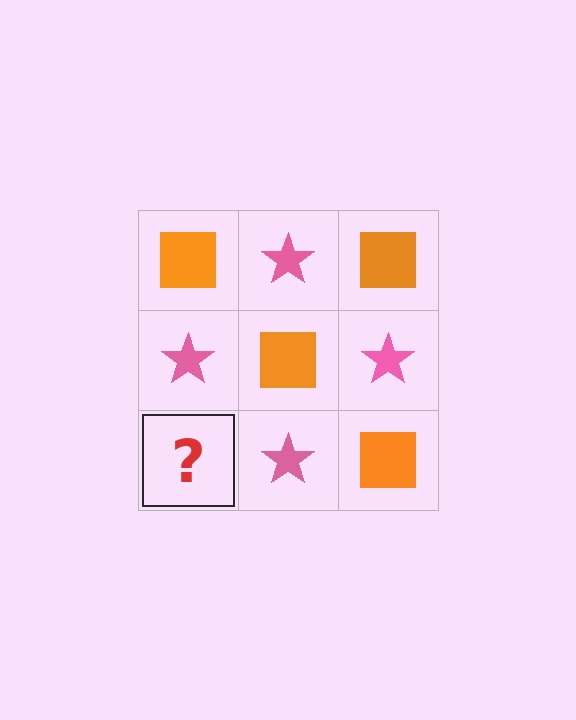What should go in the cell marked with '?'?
The missing cell should contain an orange square.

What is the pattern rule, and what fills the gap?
The rule is that it alternates orange square and pink star in a checkerboard pattern. The gap should be filled with an orange square.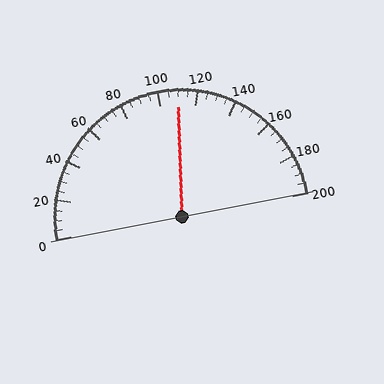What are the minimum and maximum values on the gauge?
The gauge ranges from 0 to 200.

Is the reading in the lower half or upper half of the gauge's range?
The reading is in the upper half of the range (0 to 200).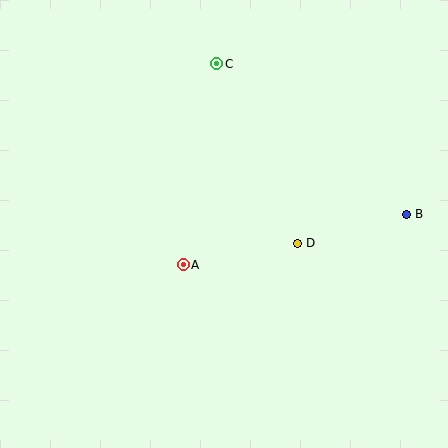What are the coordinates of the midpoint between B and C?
The midpoint between B and C is at (312, 139).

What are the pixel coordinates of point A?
Point A is at (183, 265).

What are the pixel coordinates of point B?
Point B is at (407, 214).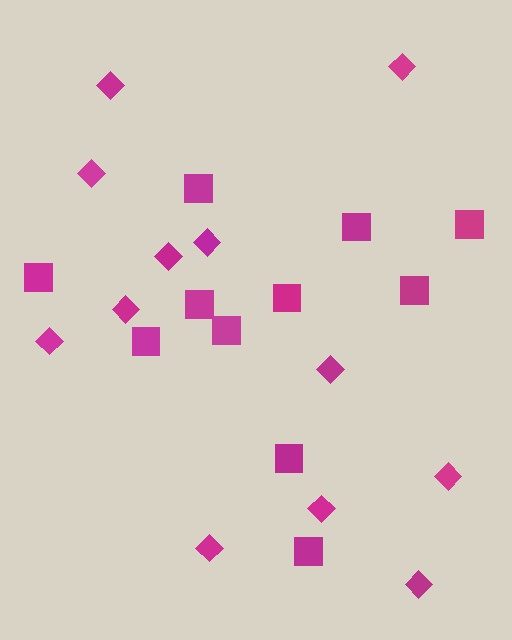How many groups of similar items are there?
There are 2 groups: one group of diamonds (12) and one group of squares (11).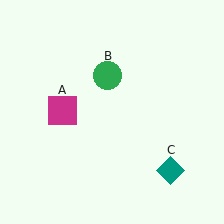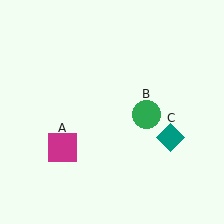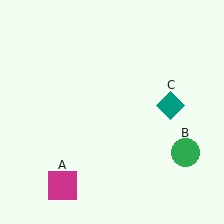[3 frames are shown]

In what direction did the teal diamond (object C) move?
The teal diamond (object C) moved up.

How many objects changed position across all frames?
3 objects changed position: magenta square (object A), green circle (object B), teal diamond (object C).